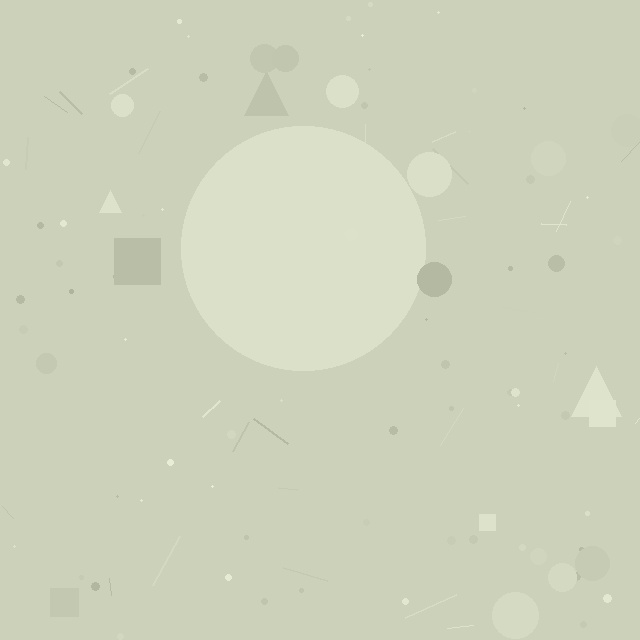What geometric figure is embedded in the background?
A circle is embedded in the background.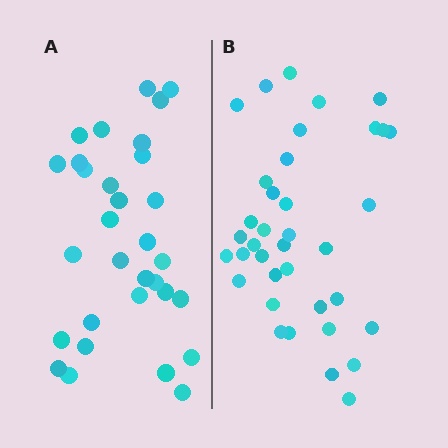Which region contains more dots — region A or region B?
Region B (the right region) has more dots.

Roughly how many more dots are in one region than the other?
Region B has about 6 more dots than region A.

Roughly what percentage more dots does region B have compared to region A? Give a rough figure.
About 20% more.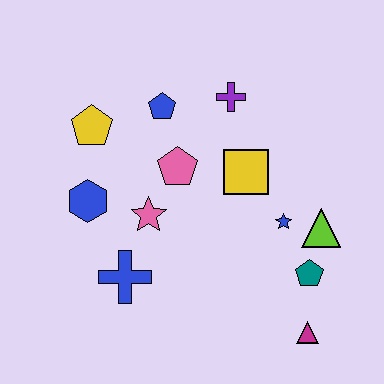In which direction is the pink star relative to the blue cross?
The pink star is above the blue cross.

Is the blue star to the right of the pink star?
Yes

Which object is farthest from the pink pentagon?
The magenta triangle is farthest from the pink pentagon.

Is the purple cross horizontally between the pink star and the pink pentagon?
No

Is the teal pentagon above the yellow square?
No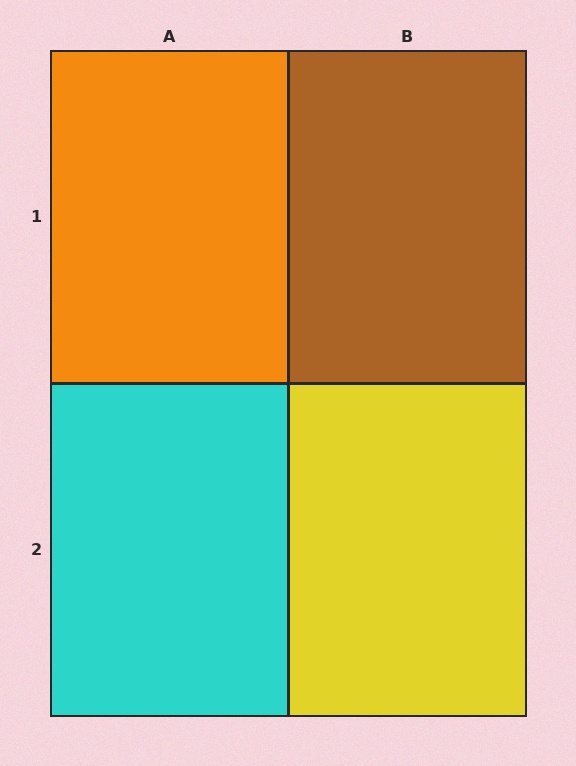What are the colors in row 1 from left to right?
Orange, brown.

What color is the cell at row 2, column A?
Cyan.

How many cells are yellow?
1 cell is yellow.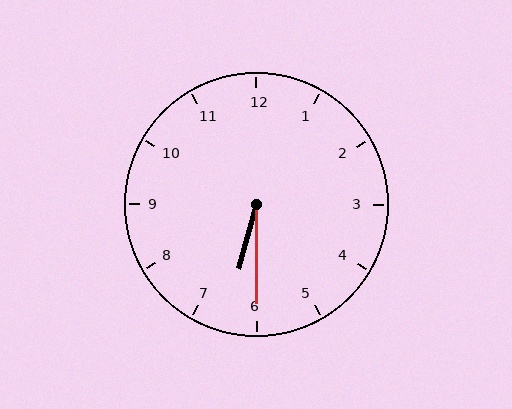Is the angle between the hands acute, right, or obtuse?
It is acute.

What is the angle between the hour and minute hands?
Approximately 15 degrees.